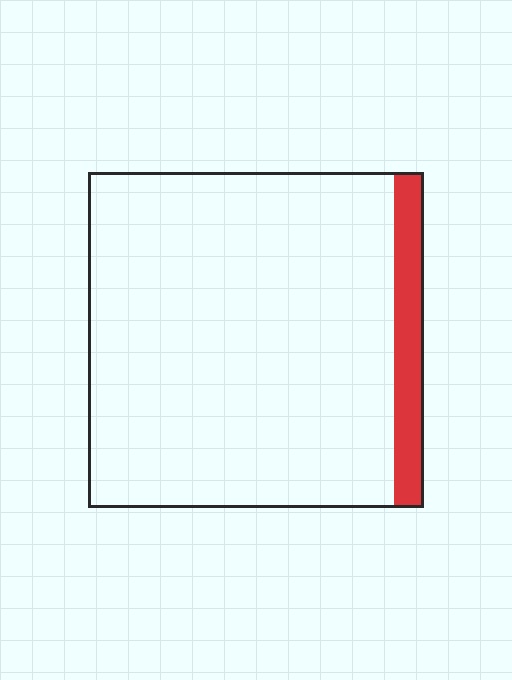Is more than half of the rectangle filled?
No.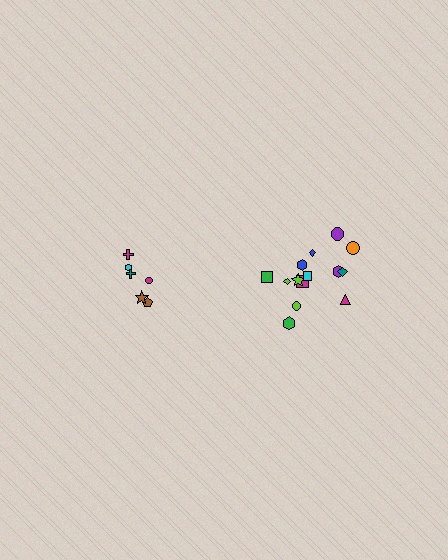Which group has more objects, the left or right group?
The right group.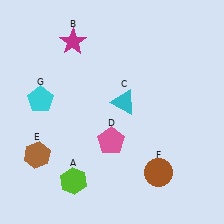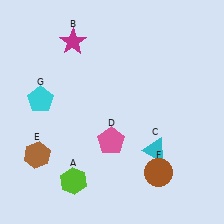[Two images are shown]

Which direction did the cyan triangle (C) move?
The cyan triangle (C) moved down.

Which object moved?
The cyan triangle (C) moved down.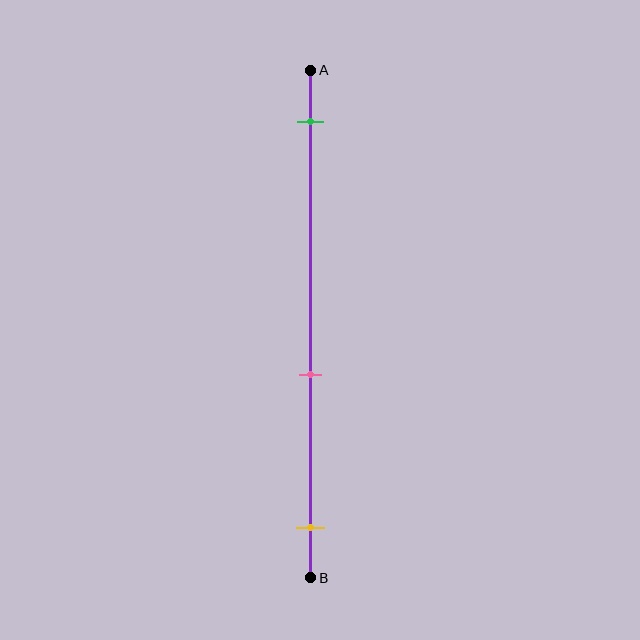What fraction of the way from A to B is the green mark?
The green mark is approximately 10% (0.1) of the way from A to B.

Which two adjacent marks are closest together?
The pink and yellow marks are the closest adjacent pair.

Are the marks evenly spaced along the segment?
No, the marks are not evenly spaced.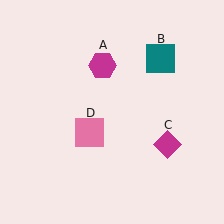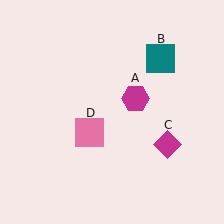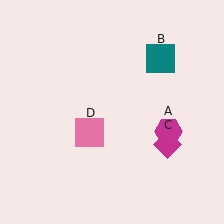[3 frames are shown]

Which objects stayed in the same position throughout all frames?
Teal square (object B) and magenta diamond (object C) and pink square (object D) remained stationary.